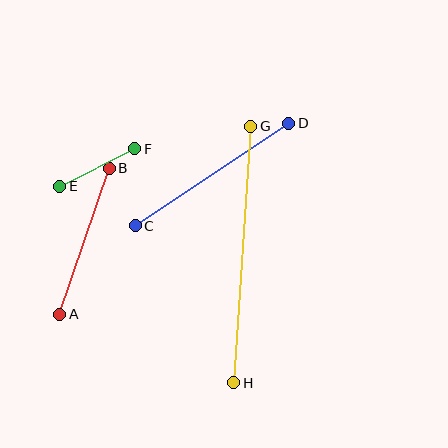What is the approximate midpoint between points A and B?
The midpoint is at approximately (85, 241) pixels.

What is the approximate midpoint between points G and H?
The midpoint is at approximately (242, 254) pixels.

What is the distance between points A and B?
The distance is approximately 154 pixels.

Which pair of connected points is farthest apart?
Points G and H are farthest apart.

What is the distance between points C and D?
The distance is approximately 185 pixels.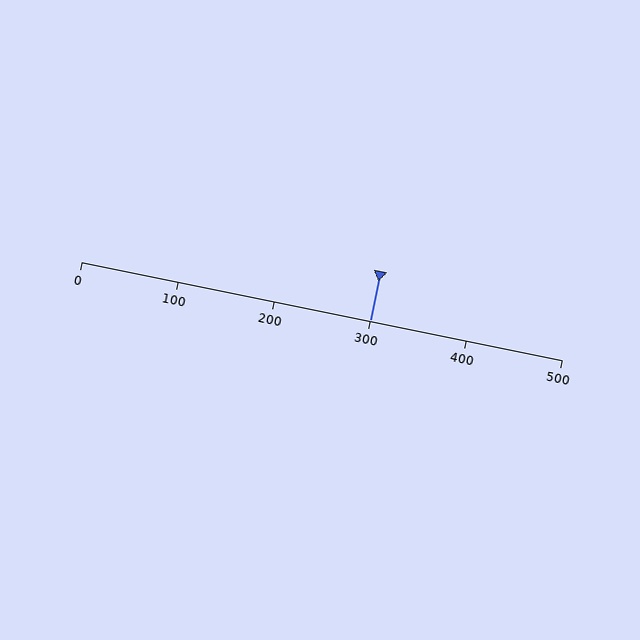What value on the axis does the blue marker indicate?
The marker indicates approximately 300.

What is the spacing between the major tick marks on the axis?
The major ticks are spaced 100 apart.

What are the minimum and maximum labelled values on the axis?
The axis runs from 0 to 500.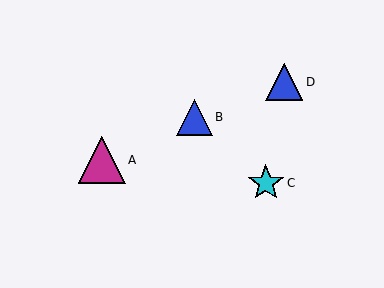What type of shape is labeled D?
Shape D is a blue triangle.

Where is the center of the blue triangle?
The center of the blue triangle is at (284, 82).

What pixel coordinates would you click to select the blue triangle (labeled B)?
Click at (195, 117) to select the blue triangle B.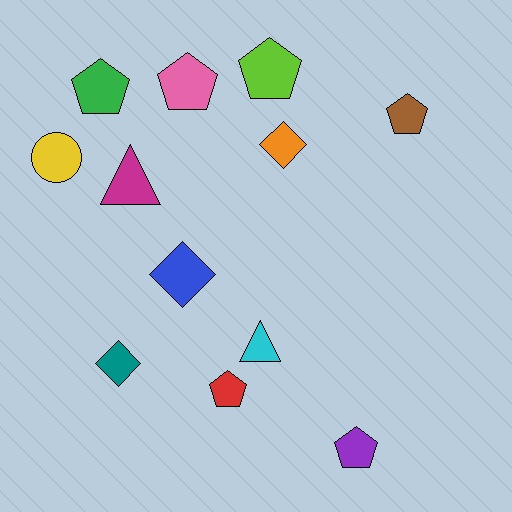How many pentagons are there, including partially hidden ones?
There are 6 pentagons.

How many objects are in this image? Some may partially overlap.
There are 12 objects.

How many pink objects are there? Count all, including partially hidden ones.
There is 1 pink object.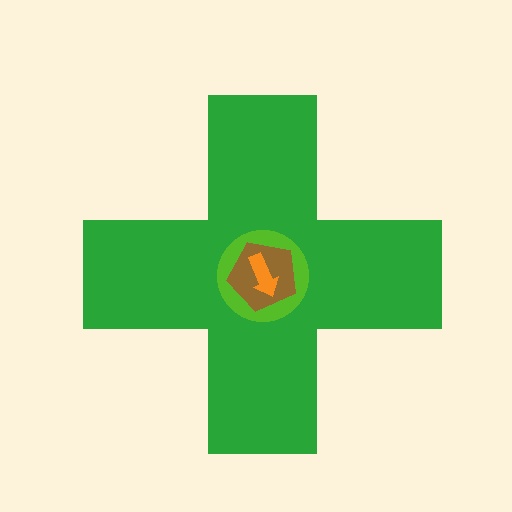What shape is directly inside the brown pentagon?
The orange arrow.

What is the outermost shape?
The green cross.